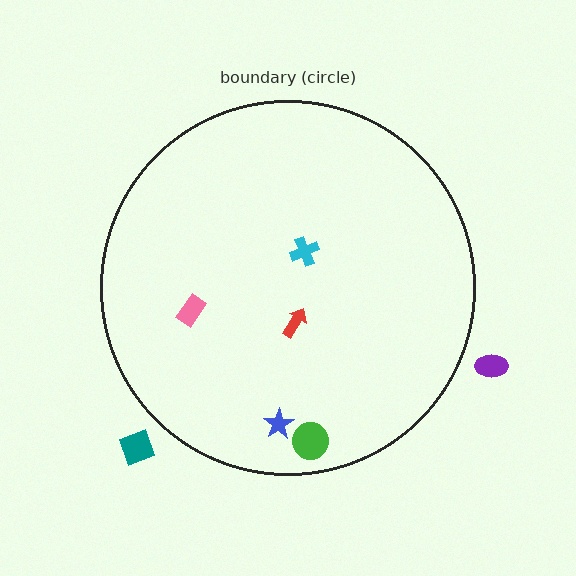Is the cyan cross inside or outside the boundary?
Inside.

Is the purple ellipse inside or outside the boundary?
Outside.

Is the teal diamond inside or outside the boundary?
Outside.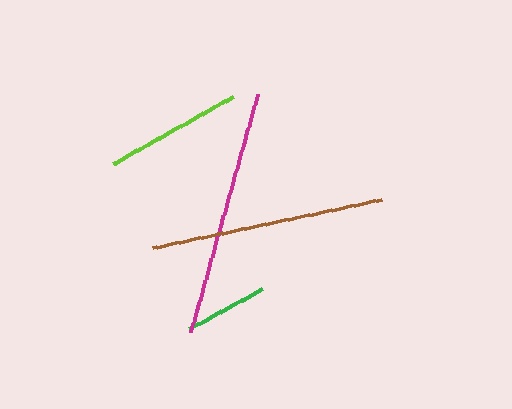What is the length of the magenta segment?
The magenta segment is approximately 248 pixels long.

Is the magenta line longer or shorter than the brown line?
The magenta line is longer than the brown line.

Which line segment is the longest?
The magenta line is the longest at approximately 248 pixels.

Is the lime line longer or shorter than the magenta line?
The magenta line is longer than the lime line.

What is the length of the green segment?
The green segment is approximately 83 pixels long.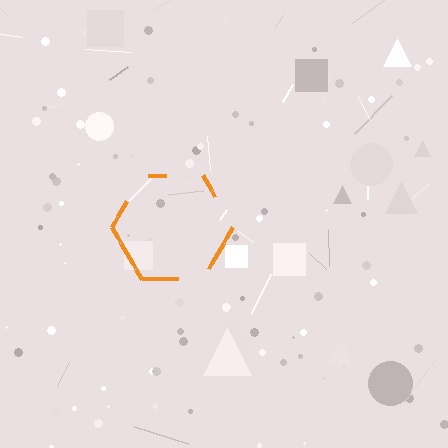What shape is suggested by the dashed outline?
The dashed outline suggests a hexagon.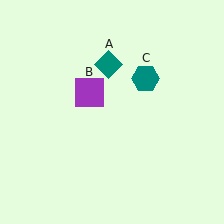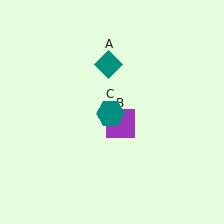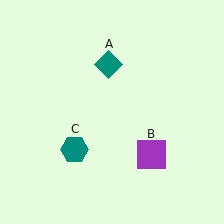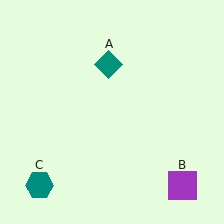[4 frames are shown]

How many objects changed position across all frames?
2 objects changed position: purple square (object B), teal hexagon (object C).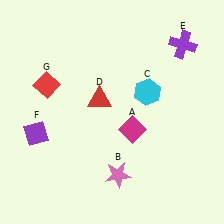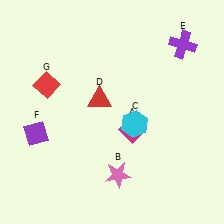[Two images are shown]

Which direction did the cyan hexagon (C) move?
The cyan hexagon (C) moved down.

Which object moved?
The cyan hexagon (C) moved down.